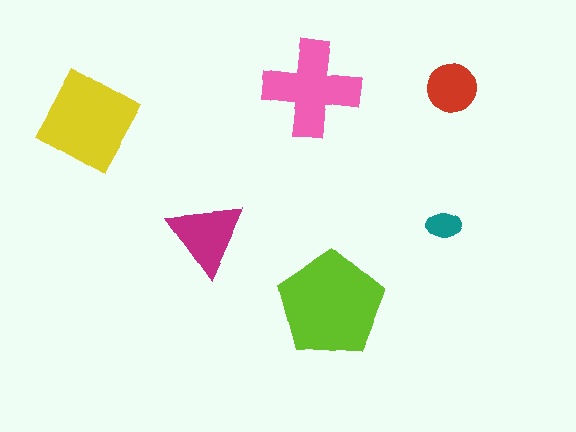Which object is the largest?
The lime pentagon.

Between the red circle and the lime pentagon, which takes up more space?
The lime pentagon.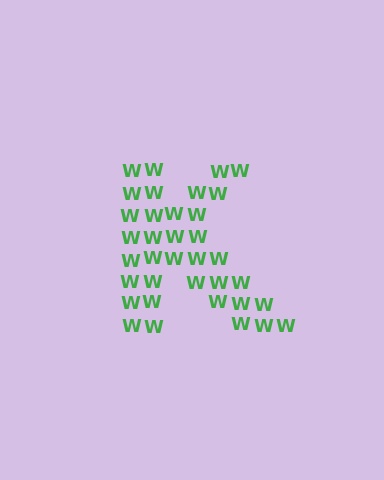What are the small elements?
The small elements are letter W's.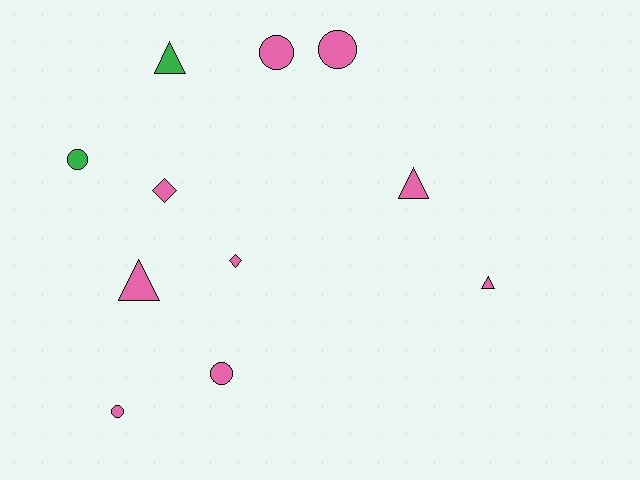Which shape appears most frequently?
Circle, with 5 objects.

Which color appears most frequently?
Pink, with 9 objects.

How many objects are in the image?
There are 11 objects.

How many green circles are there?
There is 1 green circle.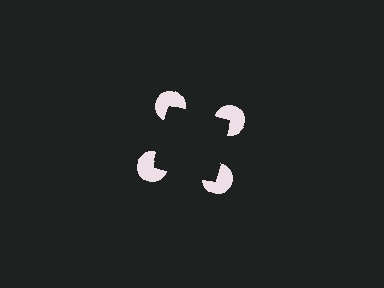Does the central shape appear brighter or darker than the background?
It typically appears slightly darker than the background, even though no actual brightness change is drawn.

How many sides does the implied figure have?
4 sides.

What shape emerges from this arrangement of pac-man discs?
An illusory square — its edges are inferred from the aligned wedge cuts in the pac-man discs, not physically drawn.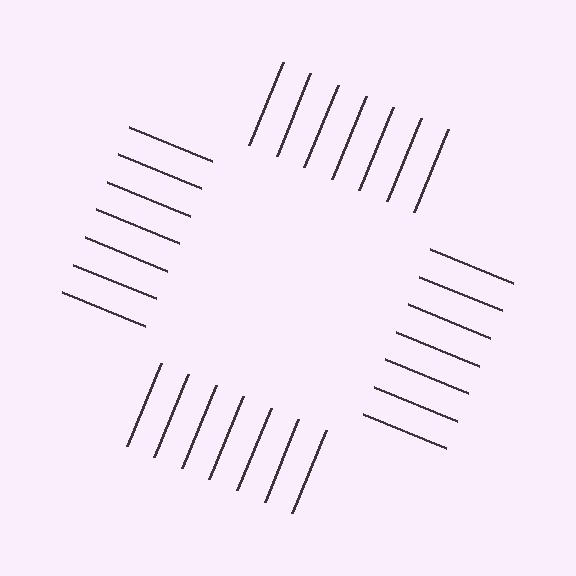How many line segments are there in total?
28 — 7 along each of the 4 edges.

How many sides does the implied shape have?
4 sides — the line-ends trace a square.